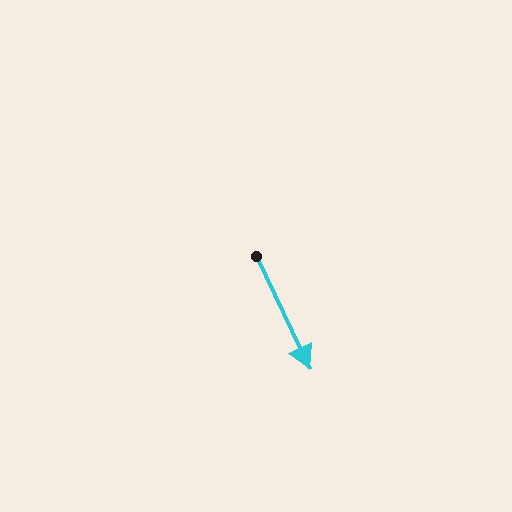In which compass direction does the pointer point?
Southeast.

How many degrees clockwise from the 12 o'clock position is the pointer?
Approximately 155 degrees.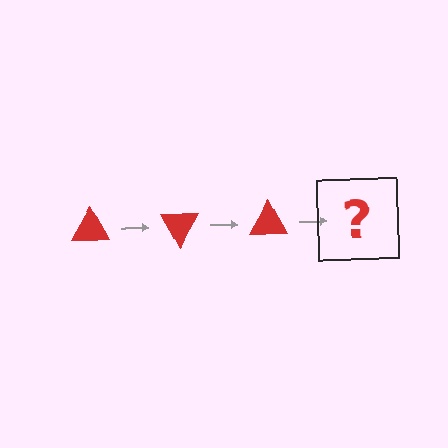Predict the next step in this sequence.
The next step is a red triangle rotated 180 degrees.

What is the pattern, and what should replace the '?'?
The pattern is that the triangle rotates 60 degrees each step. The '?' should be a red triangle rotated 180 degrees.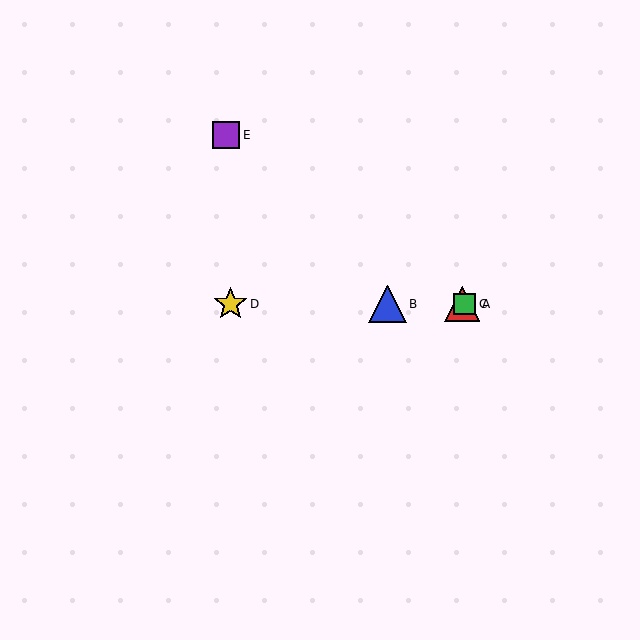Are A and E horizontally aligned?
No, A is at y≈304 and E is at y≈135.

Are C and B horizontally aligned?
Yes, both are at y≈304.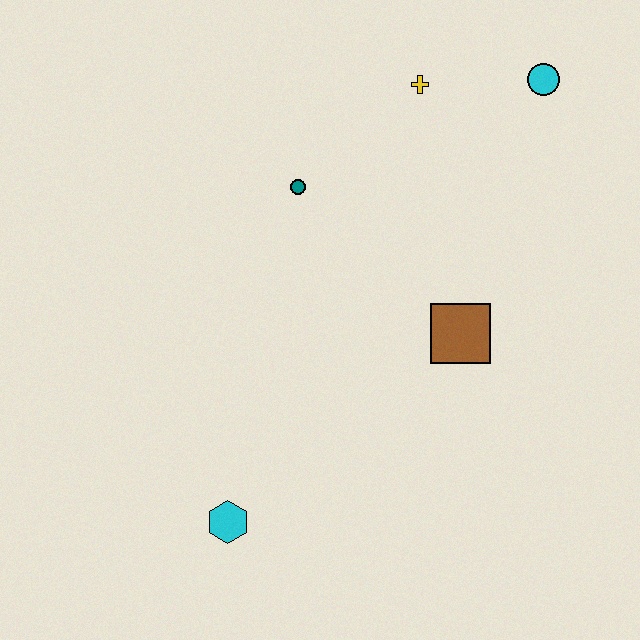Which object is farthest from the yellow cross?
The cyan hexagon is farthest from the yellow cross.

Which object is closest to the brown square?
The teal circle is closest to the brown square.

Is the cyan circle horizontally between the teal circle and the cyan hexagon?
No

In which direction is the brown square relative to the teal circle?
The brown square is to the right of the teal circle.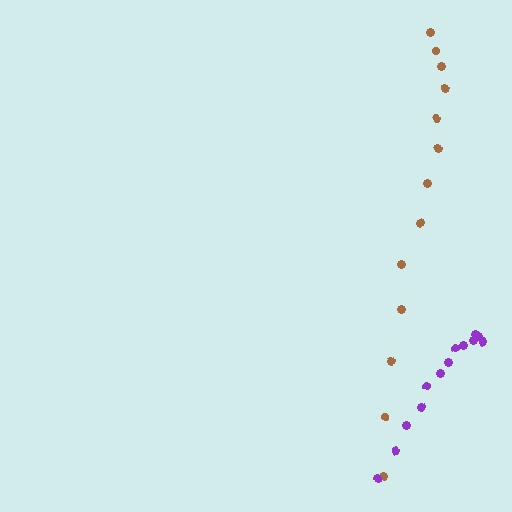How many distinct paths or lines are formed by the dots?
There are 2 distinct paths.